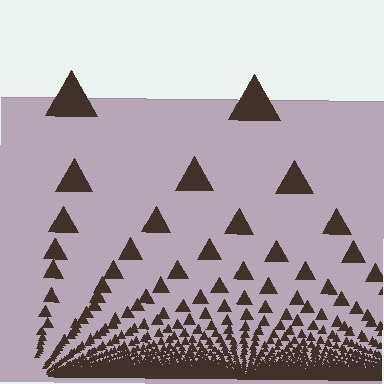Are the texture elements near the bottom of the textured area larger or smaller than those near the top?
Smaller. The gradient is inverted — elements near the bottom are smaller and denser.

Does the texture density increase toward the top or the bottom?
Density increases toward the bottom.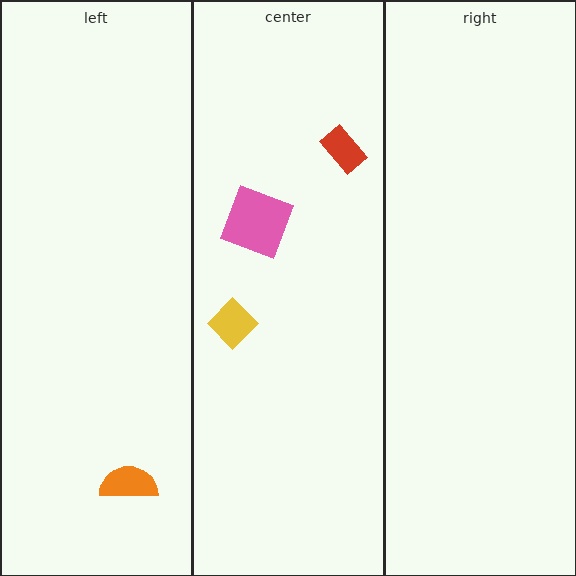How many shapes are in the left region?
1.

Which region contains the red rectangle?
The center region.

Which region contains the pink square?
The center region.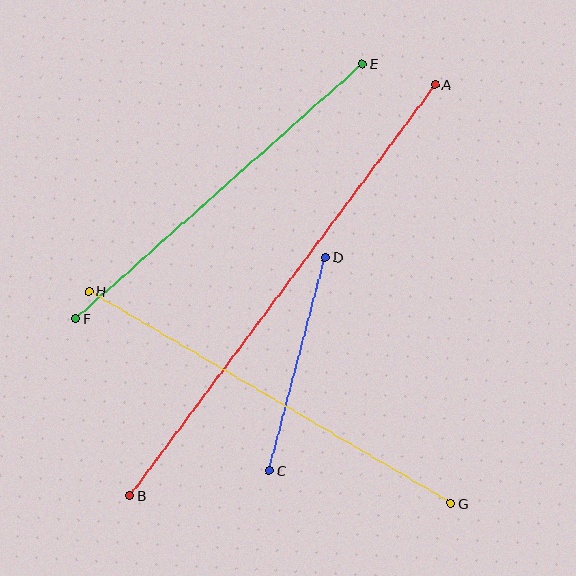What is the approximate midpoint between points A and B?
The midpoint is at approximately (282, 290) pixels.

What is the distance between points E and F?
The distance is approximately 383 pixels.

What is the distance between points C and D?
The distance is approximately 221 pixels.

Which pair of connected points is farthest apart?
Points A and B are farthest apart.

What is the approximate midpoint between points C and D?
The midpoint is at approximately (297, 364) pixels.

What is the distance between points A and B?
The distance is approximately 512 pixels.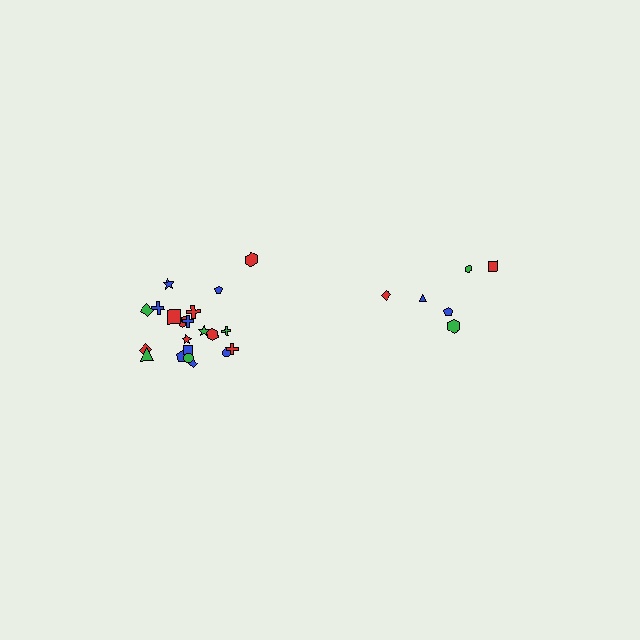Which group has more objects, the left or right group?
The left group.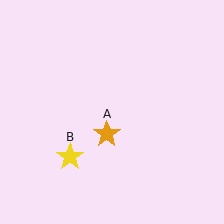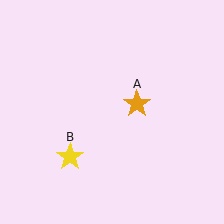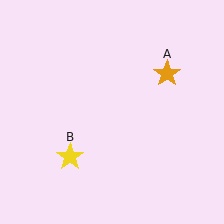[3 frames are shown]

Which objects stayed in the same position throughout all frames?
Yellow star (object B) remained stationary.